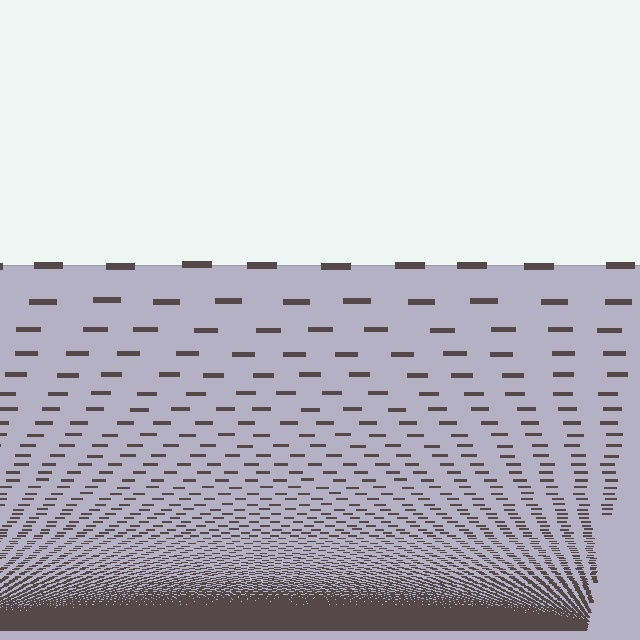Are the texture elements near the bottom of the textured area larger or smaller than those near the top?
Smaller. The gradient is inverted — elements near the bottom are smaller and denser.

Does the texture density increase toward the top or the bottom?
Density increases toward the bottom.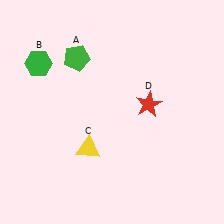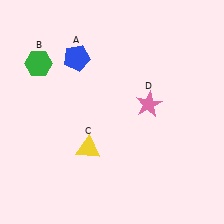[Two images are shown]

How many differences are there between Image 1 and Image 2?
There are 2 differences between the two images.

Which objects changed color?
A changed from green to blue. D changed from red to pink.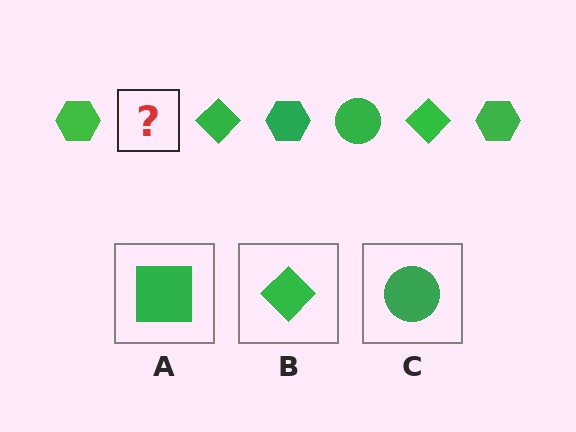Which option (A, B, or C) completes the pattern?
C.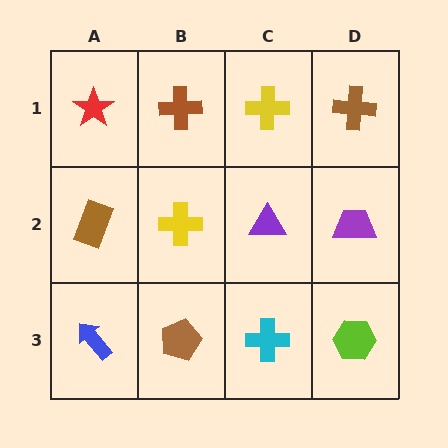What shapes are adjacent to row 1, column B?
A yellow cross (row 2, column B), a red star (row 1, column A), a yellow cross (row 1, column C).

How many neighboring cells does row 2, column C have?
4.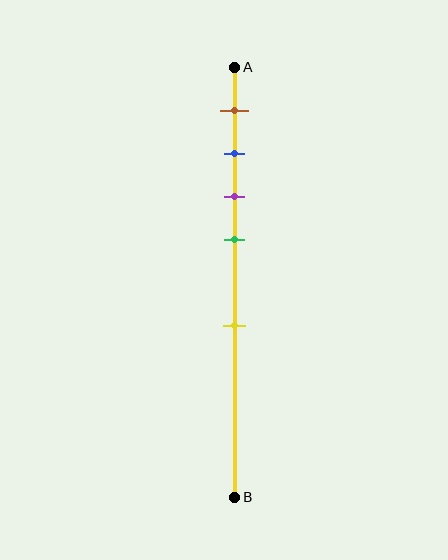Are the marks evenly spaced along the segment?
No, the marks are not evenly spaced.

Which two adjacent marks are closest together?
The blue and purple marks are the closest adjacent pair.